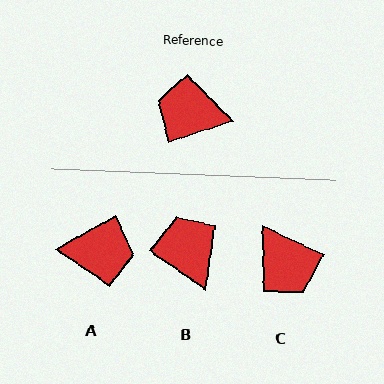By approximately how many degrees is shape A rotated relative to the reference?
Approximately 169 degrees clockwise.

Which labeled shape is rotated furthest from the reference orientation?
A, about 169 degrees away.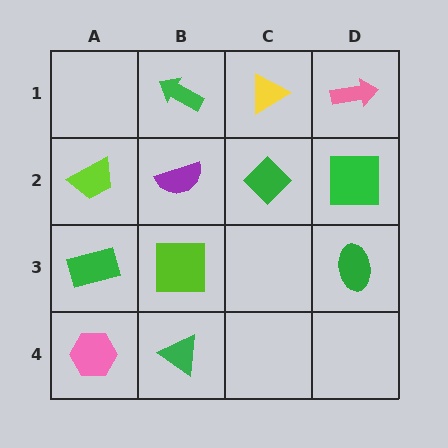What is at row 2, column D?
A green square.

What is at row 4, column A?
A pink hexagon.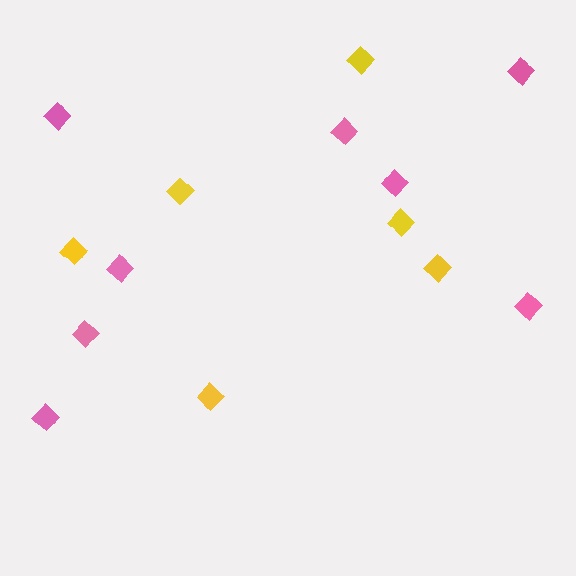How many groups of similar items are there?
There are 2 groups: one group of pink diamonds (8) and one group of yellow diamonds (6).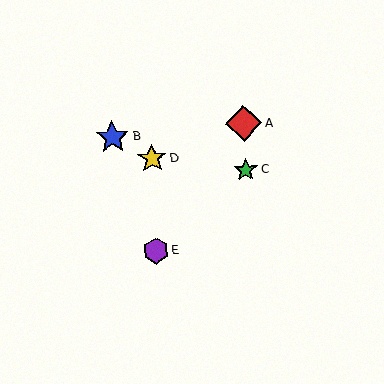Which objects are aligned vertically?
Objects A, C are aligned vertically.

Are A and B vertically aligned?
No, A is at x≈244 and B is at x≈113.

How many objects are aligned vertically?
2 objects (A, C) are aligned vertically.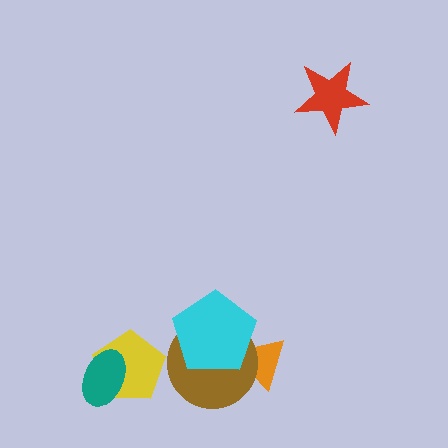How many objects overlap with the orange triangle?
2 objects overlap with the orange triangle.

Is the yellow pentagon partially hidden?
Yes, it is partially covered by another shape.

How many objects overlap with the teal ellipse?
1 object overlaps with the teal ellipse.